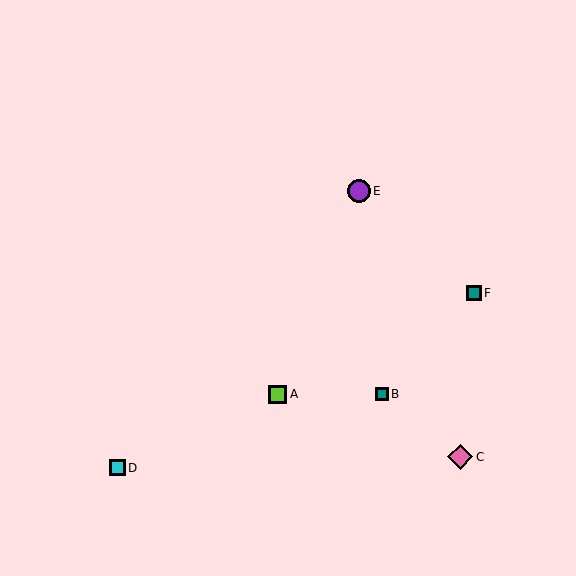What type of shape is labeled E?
Shape E is a purple circle.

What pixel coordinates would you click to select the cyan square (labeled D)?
Click at (117, 468) to select the cyan square D.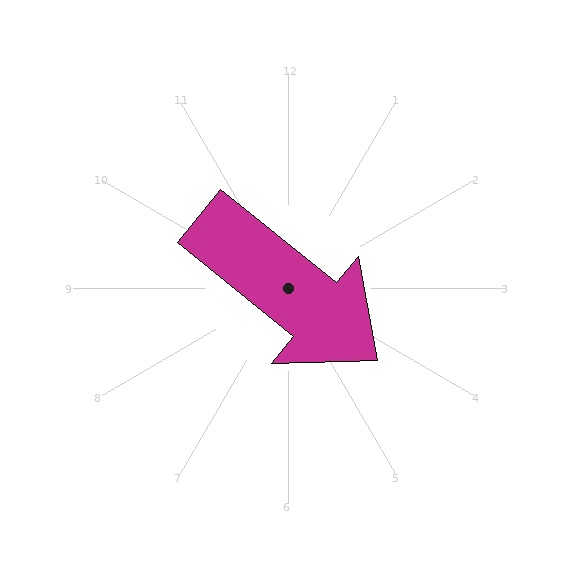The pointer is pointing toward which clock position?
Roughly 4 o'clock.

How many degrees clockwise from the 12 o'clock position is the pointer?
Approximately 129 degrees.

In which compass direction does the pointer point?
Southeast.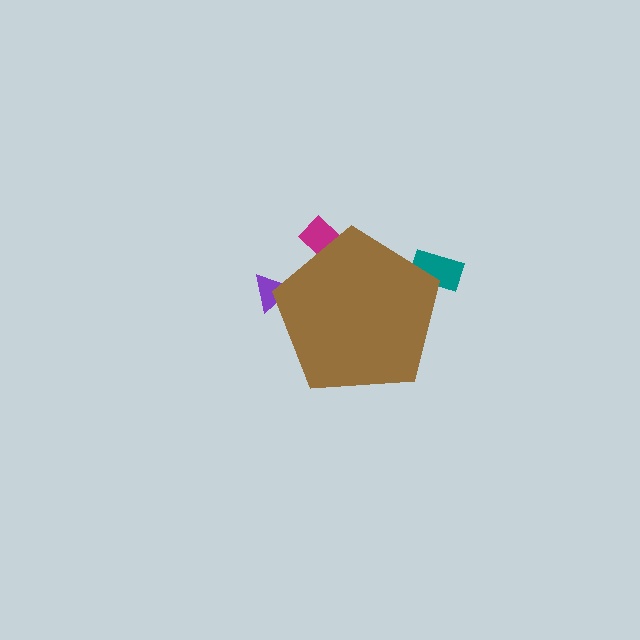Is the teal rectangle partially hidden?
Yes, the teal rectangle is partially hidden behind the brown pentagon.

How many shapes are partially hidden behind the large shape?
3 shapes are partially hidden.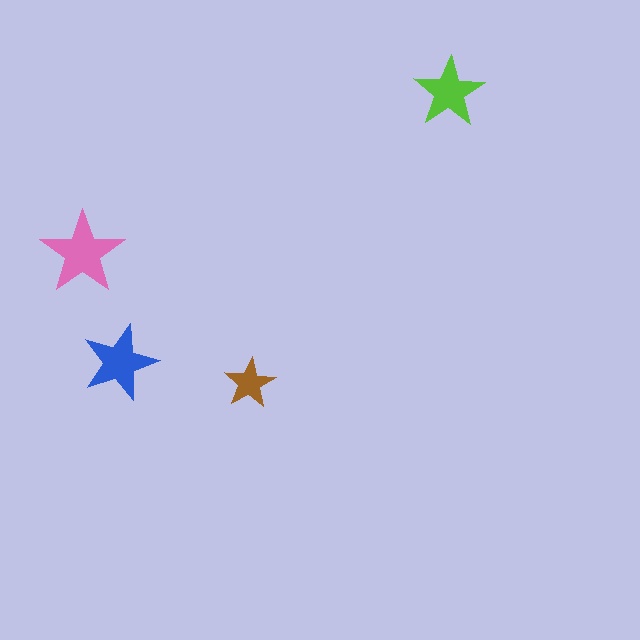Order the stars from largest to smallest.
the pink one, the blue one, the lime one, the brown one.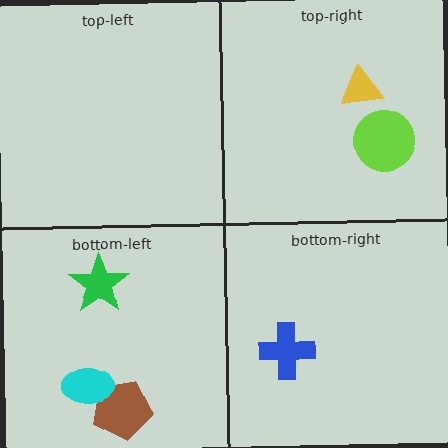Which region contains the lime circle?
The top-right region.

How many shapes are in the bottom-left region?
3.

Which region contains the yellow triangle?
The top-right region.